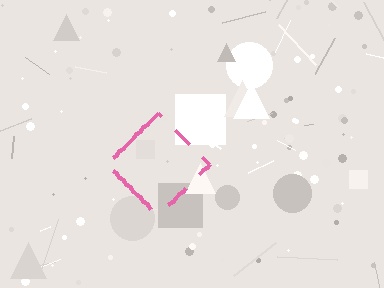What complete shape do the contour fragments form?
The contour fragments form a diamond.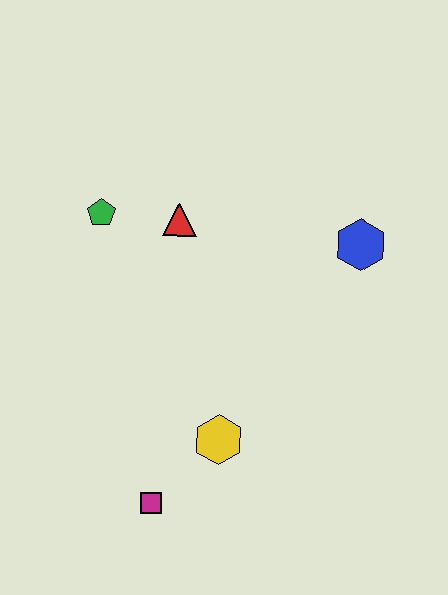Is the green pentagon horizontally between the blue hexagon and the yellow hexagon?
No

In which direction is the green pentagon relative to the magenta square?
The green pentagon is above the magenta square.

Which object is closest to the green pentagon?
The red triangle is closest to the green pentagon.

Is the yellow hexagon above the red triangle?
No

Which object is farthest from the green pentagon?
The magenta square is farthest from the green pentagon.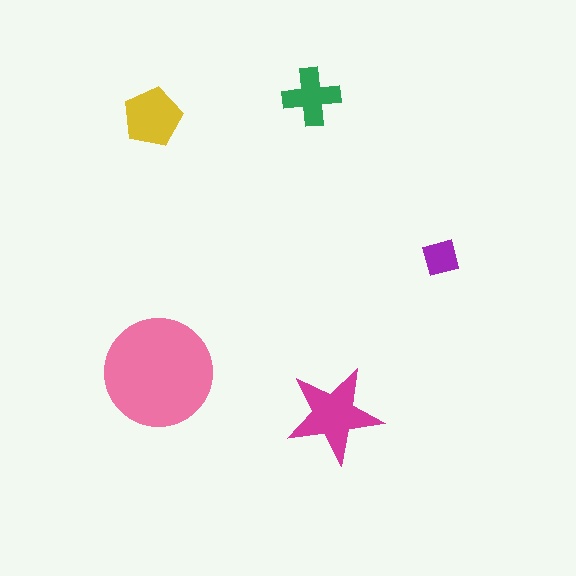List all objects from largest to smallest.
The pink circle, the magenta star, the yellow pentagon, the green cross, the purple square.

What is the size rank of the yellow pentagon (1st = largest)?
3rd.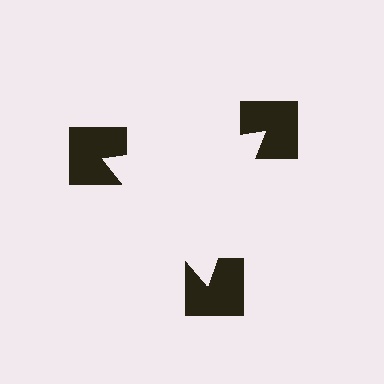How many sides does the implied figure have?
3 sides.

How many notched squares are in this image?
There are 3 — one at each vertex of the illusory triangle.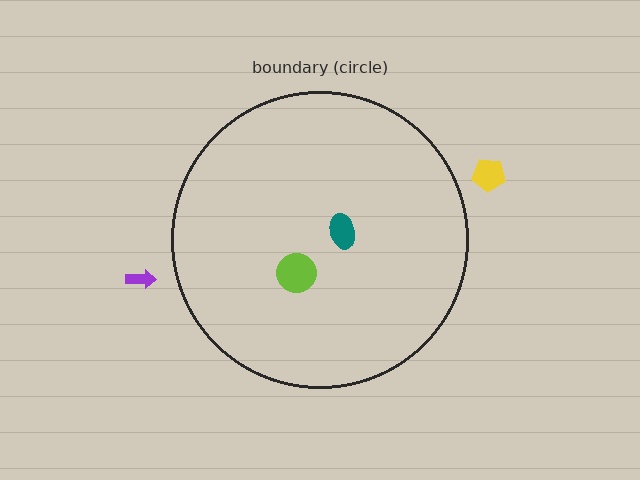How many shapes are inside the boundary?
2 inside, 2 outside.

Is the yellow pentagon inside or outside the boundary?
Outside.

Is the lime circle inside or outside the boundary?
Inside.